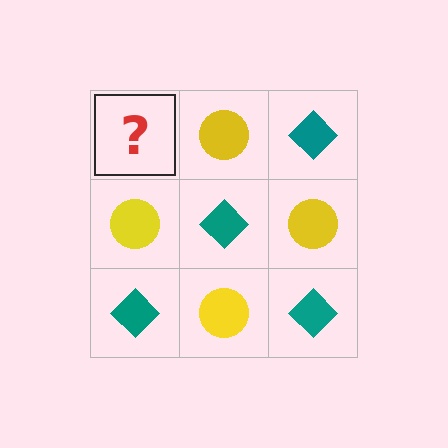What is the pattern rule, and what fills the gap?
The rule is that it alternates teal diamond and yellow circle in a checkerboard pattern. The gap should be filled with a teal diamond.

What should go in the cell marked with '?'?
The missing cell should contain a teal diamond.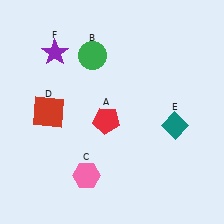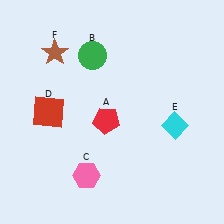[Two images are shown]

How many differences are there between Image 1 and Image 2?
There are 2 differences between the two images.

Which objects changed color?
E changed from teal to cyan. F changed from purple to brown.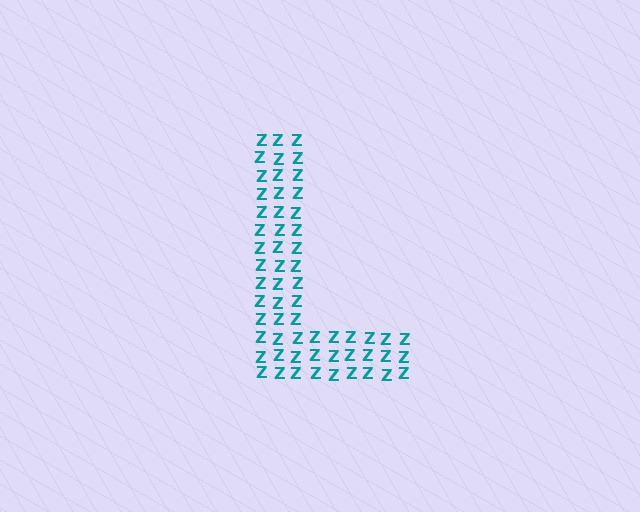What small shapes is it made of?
It is made of small letter Z's.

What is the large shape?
The large shape is the letter L.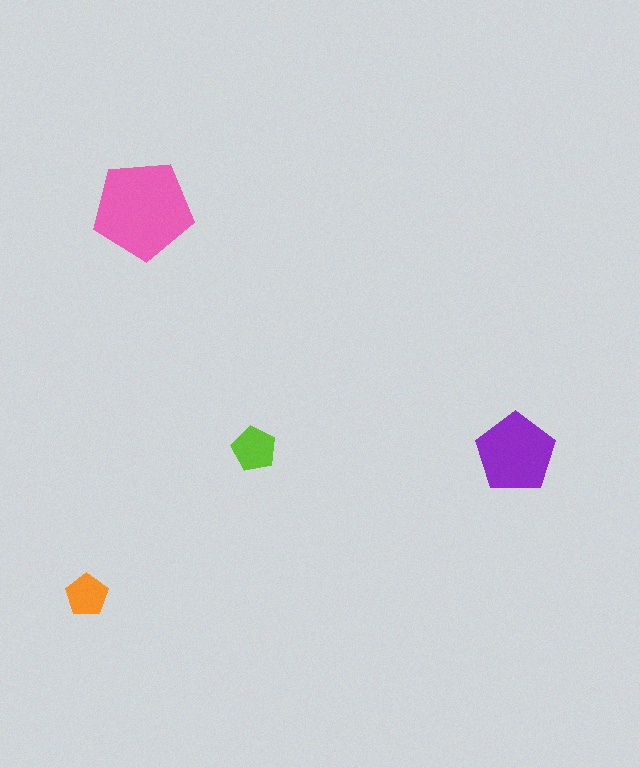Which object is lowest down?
The orange pentagon is bottommost.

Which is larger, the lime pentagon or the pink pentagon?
The pink one.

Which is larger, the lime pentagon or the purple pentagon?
The purple one.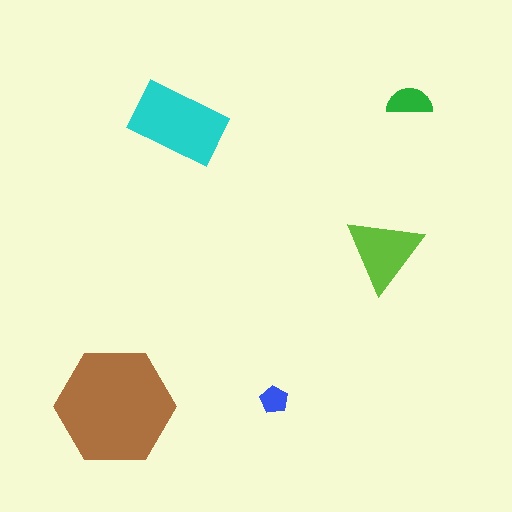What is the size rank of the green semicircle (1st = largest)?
4th.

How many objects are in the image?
There are 5 objects in the image.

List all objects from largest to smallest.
The brown hexagon, the cyan rectangle, the lime triangle, the green semicircle, the blue pentagon.